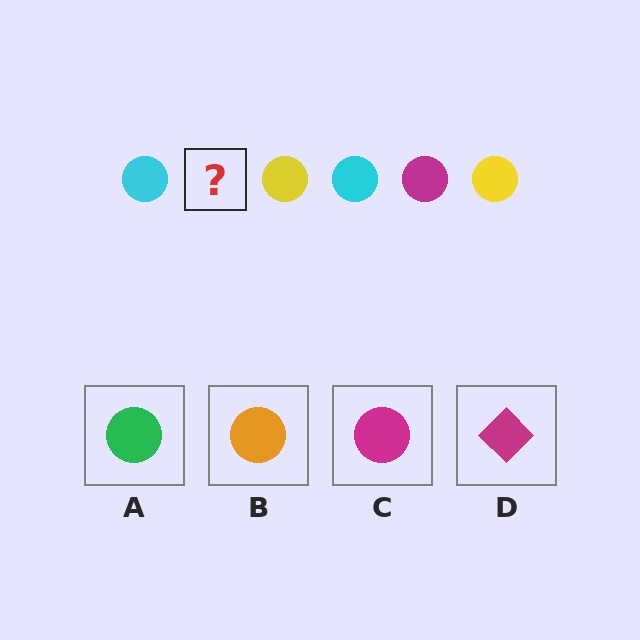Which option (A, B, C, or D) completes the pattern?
C.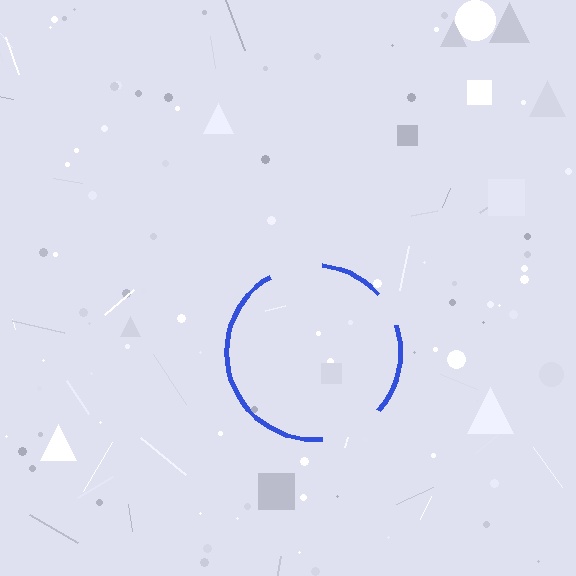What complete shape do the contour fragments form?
The contour fragments form a circle.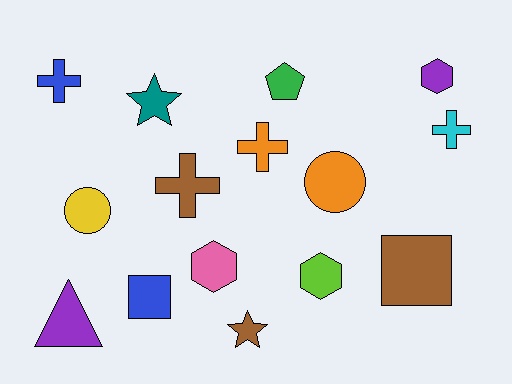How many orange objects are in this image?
There are 2 orange objects.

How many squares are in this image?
There are 2 squares.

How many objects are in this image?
There are 15 objects.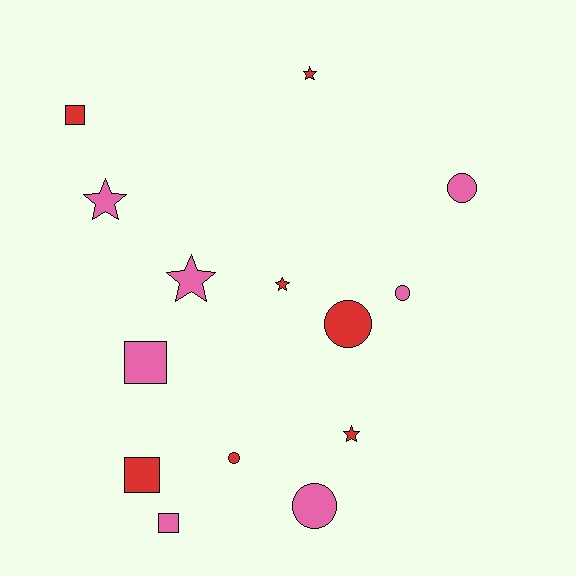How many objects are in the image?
There are 14 objects.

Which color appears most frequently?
Red, with 7 objects.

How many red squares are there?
There are 2 red squares.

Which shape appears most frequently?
Star, with 5 objects.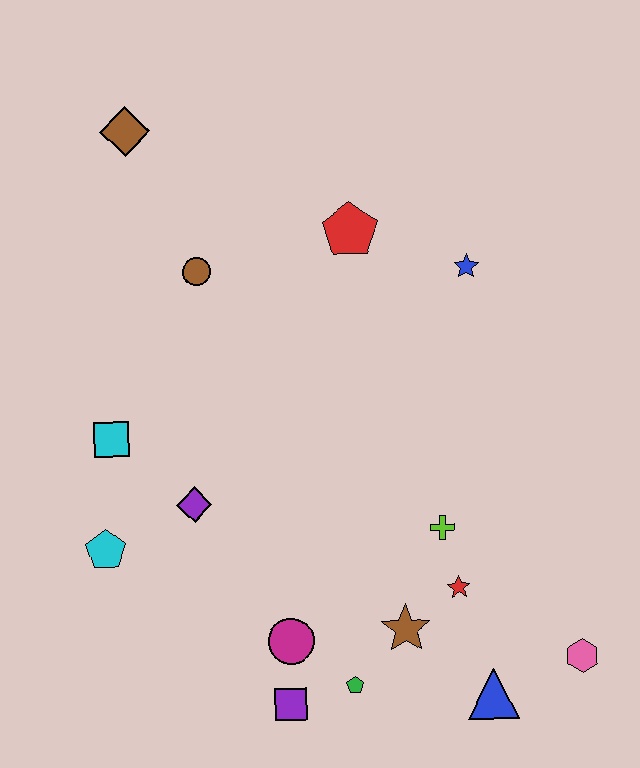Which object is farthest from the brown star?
The brown diamond is farthest from the brown star.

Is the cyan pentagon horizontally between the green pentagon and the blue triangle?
No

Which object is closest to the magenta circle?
The purple square is closest to the magenta circle.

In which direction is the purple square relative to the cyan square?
The purple square is below the cyan square.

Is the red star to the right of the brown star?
Yes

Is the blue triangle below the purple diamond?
Yes